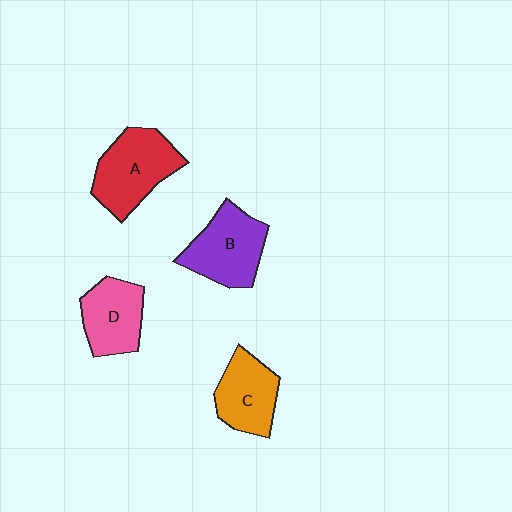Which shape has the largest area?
Shape A (red).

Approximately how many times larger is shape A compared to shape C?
Approximately 1.3 times.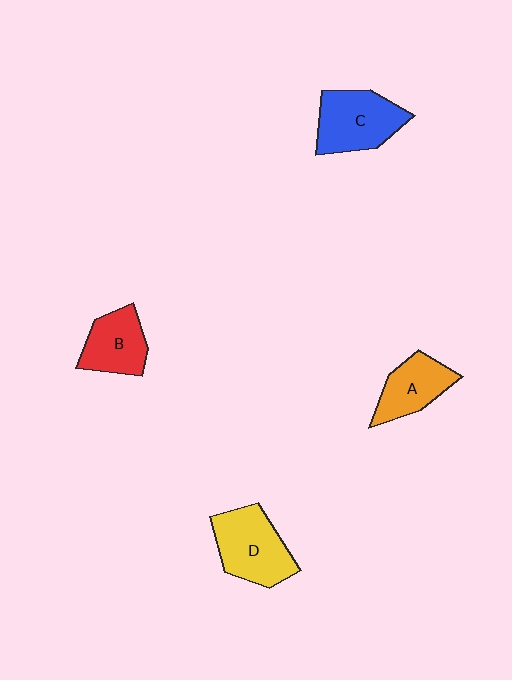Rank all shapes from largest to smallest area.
From largest to smallest: D (yellow), C (blue), B (red), A (orange).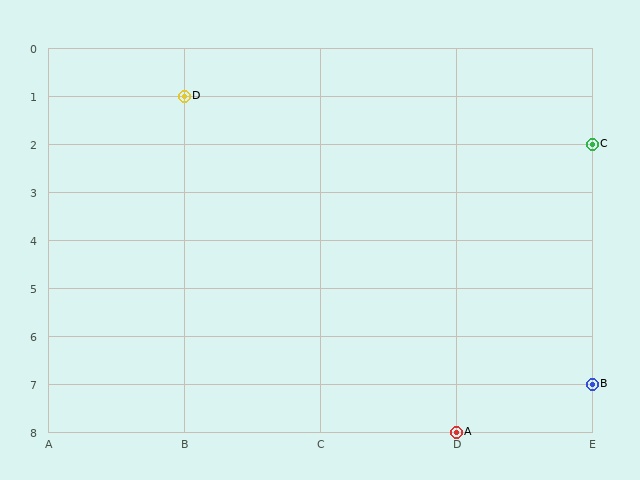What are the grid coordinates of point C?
Point C is at grid coordinates (E, 2).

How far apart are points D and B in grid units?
Points D and B are 3 columns and 6 rows apart (about 6.7 grid units diagonally).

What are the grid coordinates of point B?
Point B is at grid coordinates (E, 7).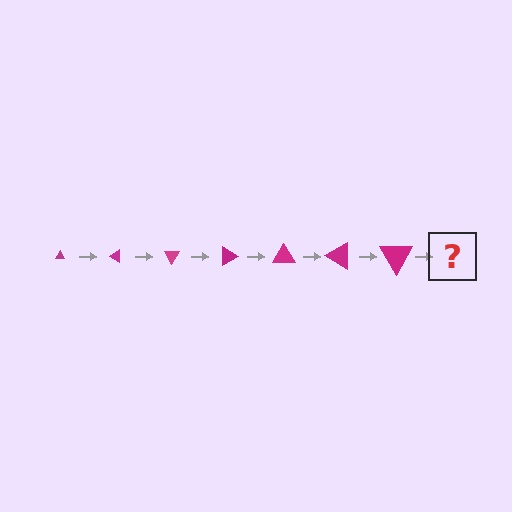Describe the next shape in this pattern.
It should be a triangle, larger than the previous one and rotated 210 degrees from the start.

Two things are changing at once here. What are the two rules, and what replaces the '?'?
The two rules are that the triangle grows larger each step and it rotates 30 degrees each step. The '?' should be a triangle, larger than the previous one and rotated 210 degrees from the start.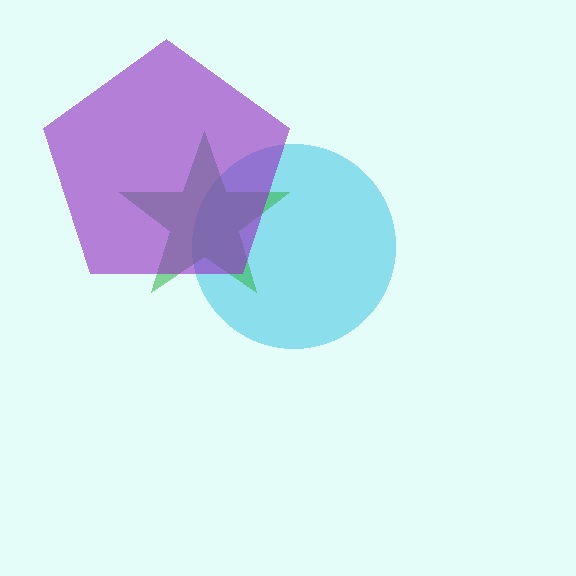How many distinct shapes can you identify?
There are 3 distinct shapes: a cyan circle, a green star, a purple pentagon.